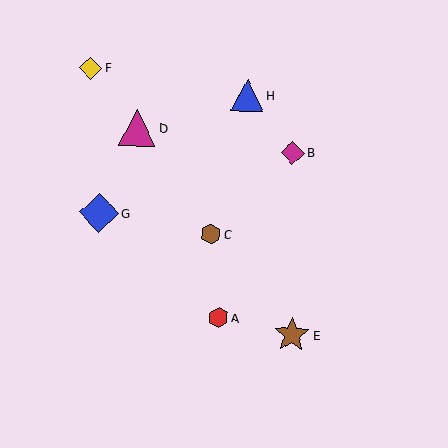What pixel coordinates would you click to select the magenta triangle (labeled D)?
Click at (138, 128) to select the magenta triangle D.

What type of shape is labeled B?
Shape B is a magenta diamond.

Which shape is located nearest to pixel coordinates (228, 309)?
The red hexagon (labeled A) at (218, 317) is nearest to that location.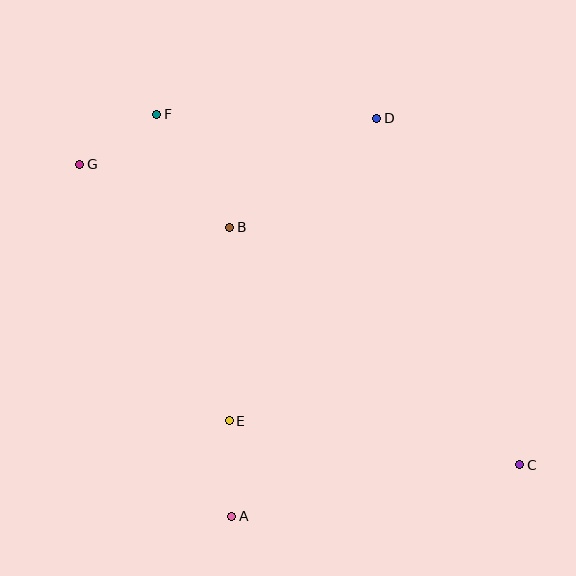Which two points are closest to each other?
Points F and G are closest to each other.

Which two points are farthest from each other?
Points C and G are farthest from each other.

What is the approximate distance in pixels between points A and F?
The distance between A and F is approximately 409 pixels.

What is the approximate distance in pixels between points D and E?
The distance between D and E is approximately 337 pixels.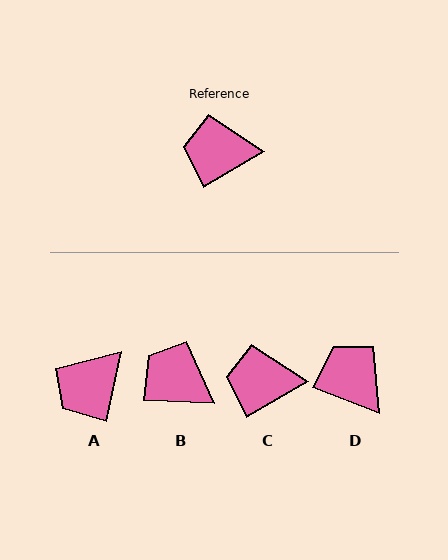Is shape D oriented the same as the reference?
No, it is off by about 52 degrees.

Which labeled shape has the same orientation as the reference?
C.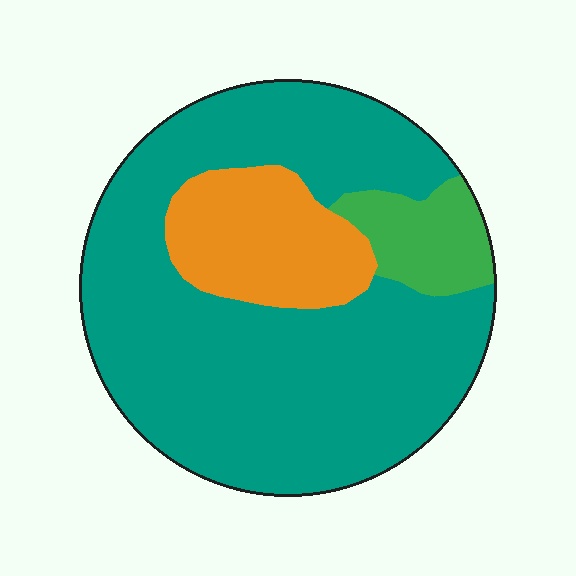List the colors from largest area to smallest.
From largest to smallest: teal, orange, green.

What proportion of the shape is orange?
Orange covers 17% of the shape.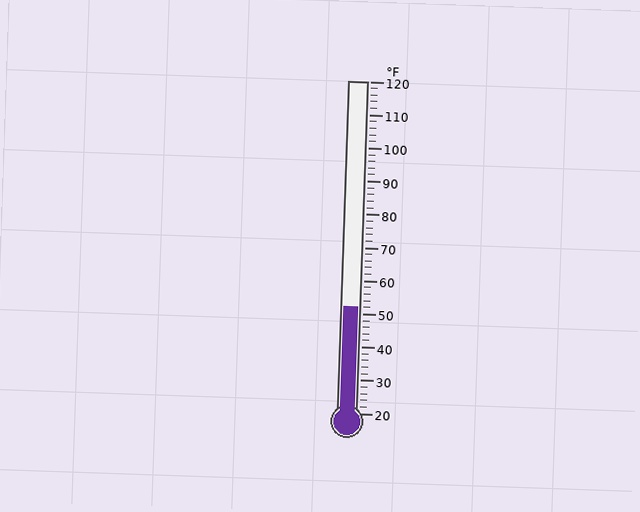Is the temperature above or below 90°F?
The temperature is below 90°F.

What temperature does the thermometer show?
The thermometer shows approximately 52°F.